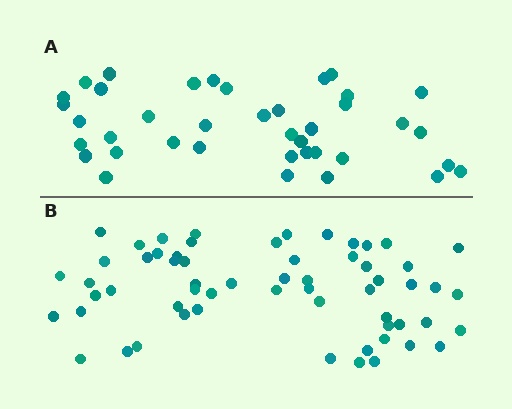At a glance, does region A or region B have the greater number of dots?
Region B (the bottom region) has more dots.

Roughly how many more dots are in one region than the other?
Region B has approximately 20 more dots than region A.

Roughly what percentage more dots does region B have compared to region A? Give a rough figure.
About 55% more.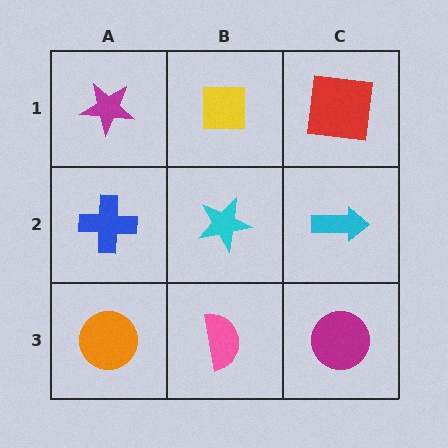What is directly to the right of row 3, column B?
A magenta circle.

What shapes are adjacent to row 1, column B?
A cyan star (row 2, column B), a magenta star (row 1, column A), a red square (row 1, column C).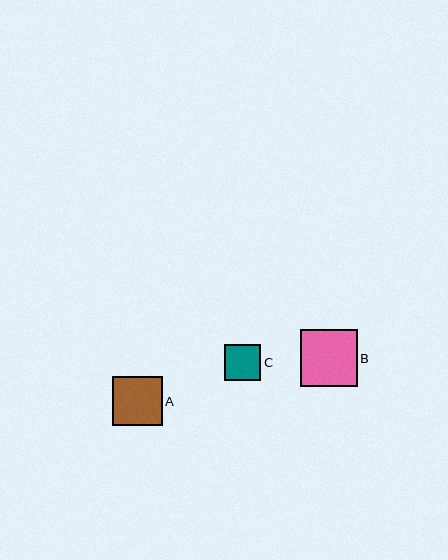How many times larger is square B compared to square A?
Square B is approximately 1.2 times the size of square A.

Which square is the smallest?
Square C is the smallest with a size of approximately 36 pixels.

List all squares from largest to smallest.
From largest to smallest: B, A, C.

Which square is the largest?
Square B is the largest with a size of approximately 57 pixels.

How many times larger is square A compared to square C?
Square A is approximately 1.4 times the size of square C.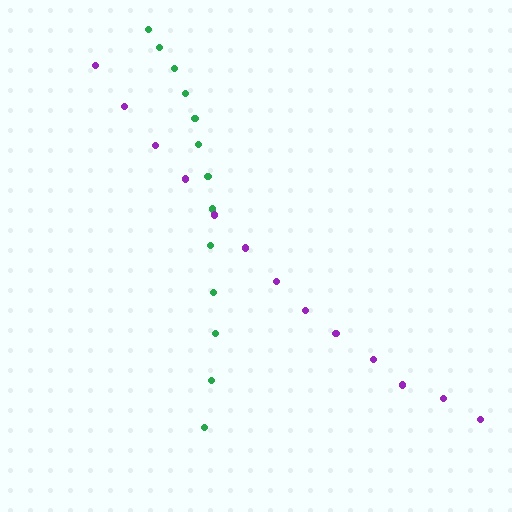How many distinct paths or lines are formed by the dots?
There are 2 distinct paths.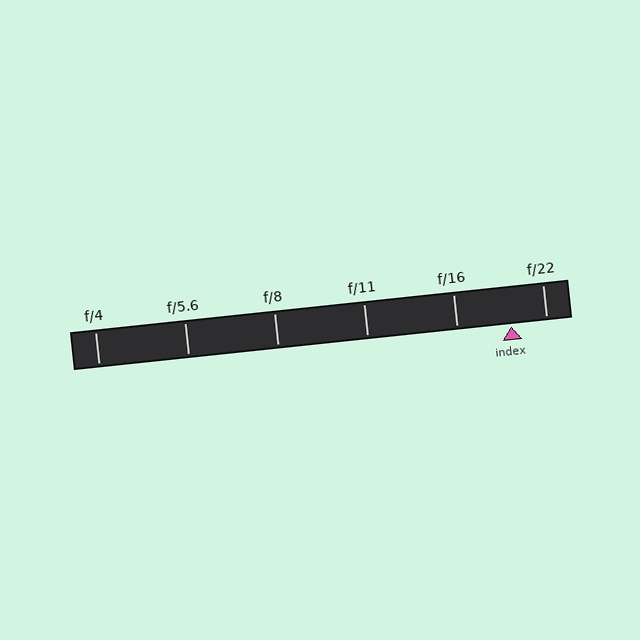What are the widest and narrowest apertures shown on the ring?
The widest aperture shown is f/4 and the narrowest is f/22.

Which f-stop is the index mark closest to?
The index mark is closest to f/22.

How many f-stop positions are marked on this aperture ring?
There are 6 f-stop positions marked.